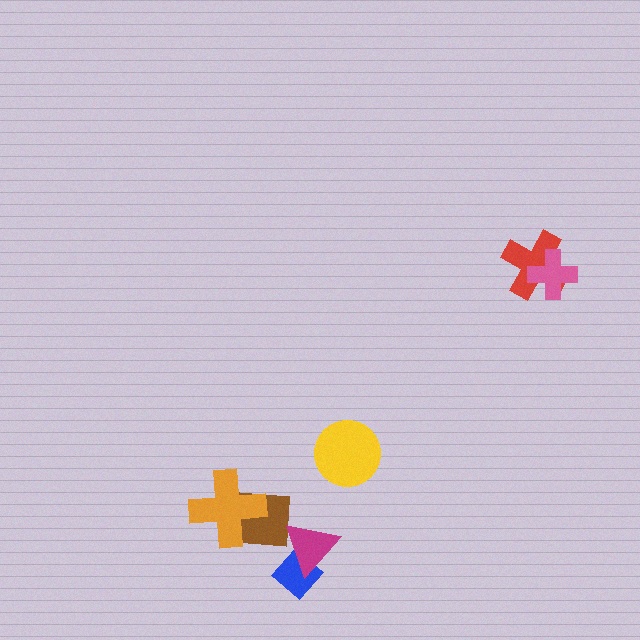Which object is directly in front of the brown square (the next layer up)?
The orange cross is directly in front of the brown square.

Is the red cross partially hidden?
Yes, it is partially covered by another shape.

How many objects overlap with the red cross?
1 object overlaps with the red cross.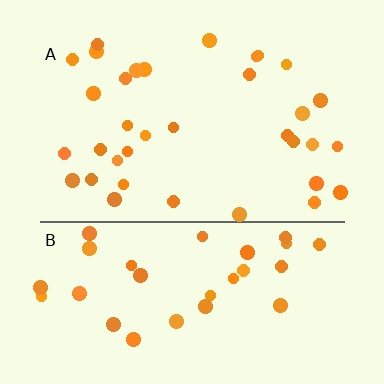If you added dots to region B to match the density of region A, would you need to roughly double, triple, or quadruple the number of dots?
Approximately double.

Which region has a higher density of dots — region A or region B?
A (the top).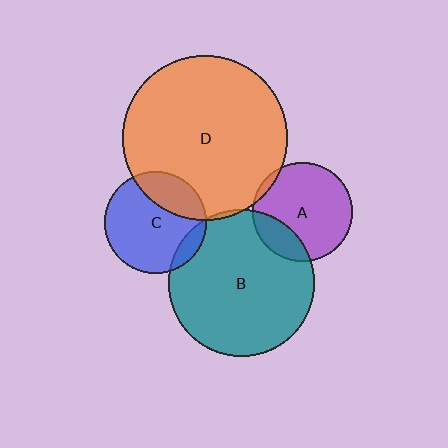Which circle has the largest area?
Circle D (orange).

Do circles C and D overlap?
Yes.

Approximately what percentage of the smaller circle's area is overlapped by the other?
Approximately 25%.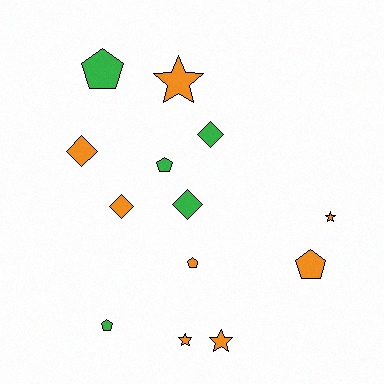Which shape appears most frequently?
Pentagon, with 5 objects.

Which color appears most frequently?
Orange, with 8 objects.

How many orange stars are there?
There are 4 orange stars.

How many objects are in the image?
There are 13 objects.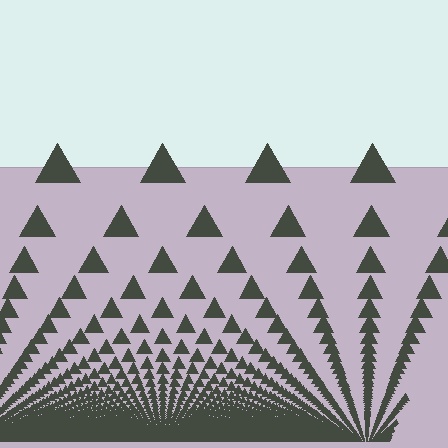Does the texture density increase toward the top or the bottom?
Density increases toward the bottom.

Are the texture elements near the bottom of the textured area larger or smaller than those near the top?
Smaller. The gradient is inverted — elements near the bottom are smaller and denser.